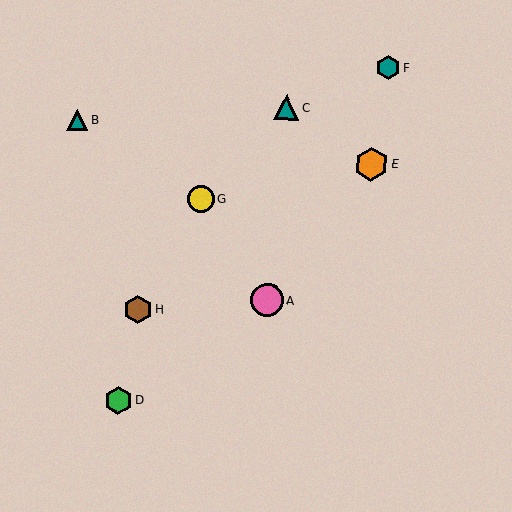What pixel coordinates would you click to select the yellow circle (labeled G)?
Click at (201, 199) to select the yellow circle G.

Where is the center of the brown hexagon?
The center of the brown hexagon is at (138, 309).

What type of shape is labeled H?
Shape H is a brown hexagon.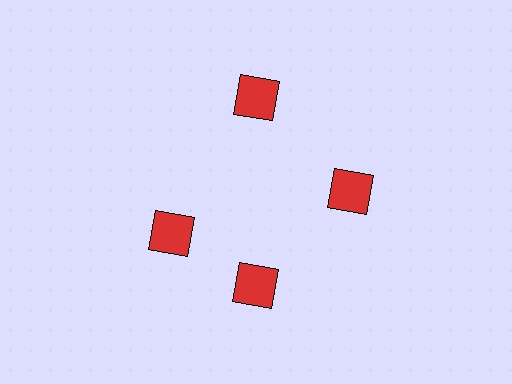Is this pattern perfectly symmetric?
No. The 4 red squares are arranged in a ring, but one element near the 9 o'clock position is rotated out of alignment along the ring, breaking the 4-fold rotational symmetry.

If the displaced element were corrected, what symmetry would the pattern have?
It would have 4-fold rotational symmetry — the pattern would map onto itself every 90 degrees.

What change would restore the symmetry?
The symmetry would be restored by rotating it back into even spacing with its neighbors so that all 4 squares sit at equal angles and equal distance from the center.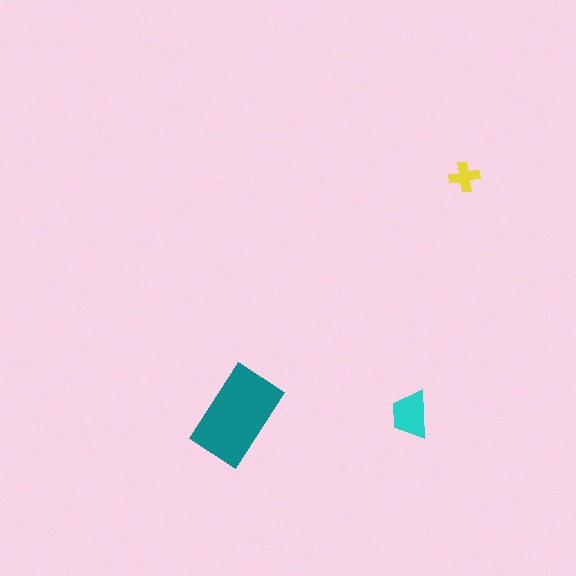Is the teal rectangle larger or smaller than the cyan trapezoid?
Larger.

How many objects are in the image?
There are 3 objects in the image.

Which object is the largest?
The teal rectangle.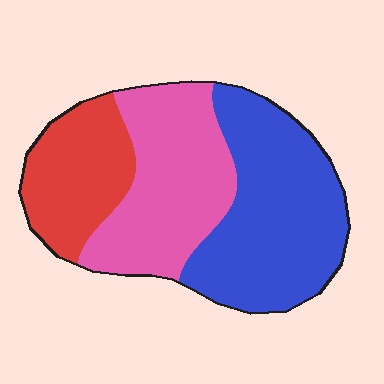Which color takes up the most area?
Blue, at roughly 45%.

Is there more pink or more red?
Pink.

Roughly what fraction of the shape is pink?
Pink takes up about one third (1/3) of the shape.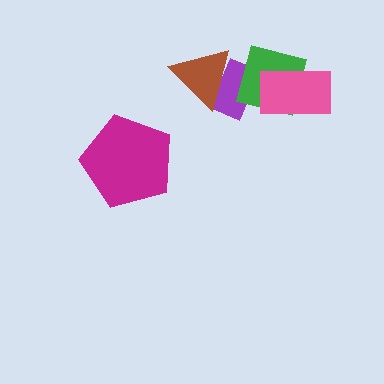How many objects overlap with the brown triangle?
2 objects overlap with the brown triangle.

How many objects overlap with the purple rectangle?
2 objects overlap with the purple rectangle.